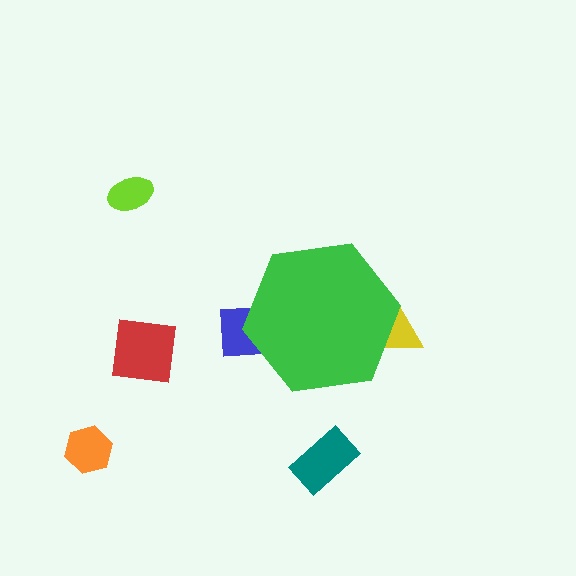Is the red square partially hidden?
No, the red square is fully visible.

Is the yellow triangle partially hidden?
Yes, the yellow triangle is partially hidden behind the green hexagon.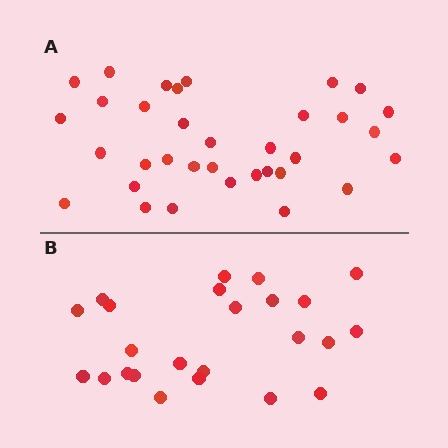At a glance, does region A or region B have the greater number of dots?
Region A (the top region) has more dots.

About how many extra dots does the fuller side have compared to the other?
Region A has roughly 10 or so more dots than region B.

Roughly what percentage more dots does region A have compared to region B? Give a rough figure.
About 40% more.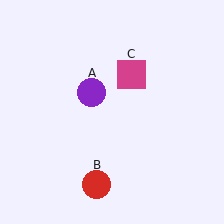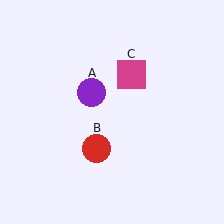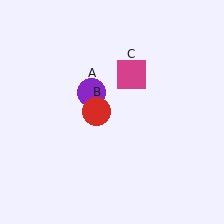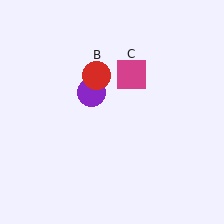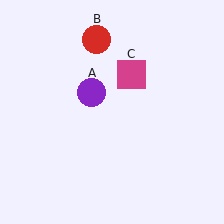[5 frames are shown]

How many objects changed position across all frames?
1 object changed position: red circle (object B).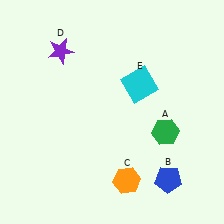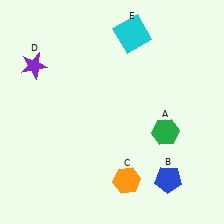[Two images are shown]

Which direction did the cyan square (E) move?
The cyan square (E) moved up.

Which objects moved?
The objects that moved are: the purple star (D), the cyan square (E).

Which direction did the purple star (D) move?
The purple star (D) moved left.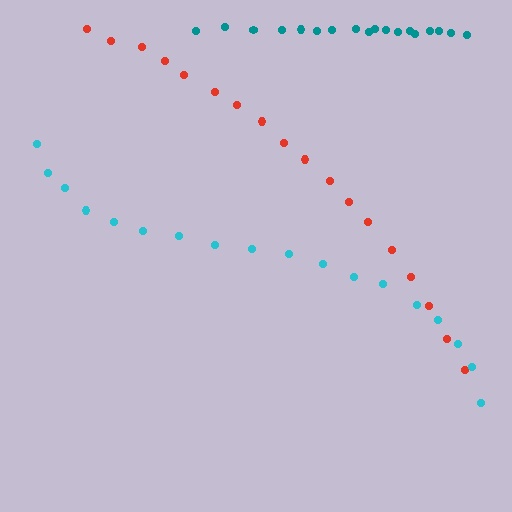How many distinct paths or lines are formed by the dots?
There are 3 distinct paths.